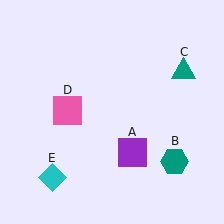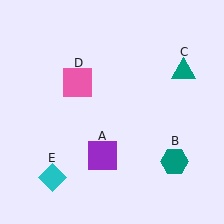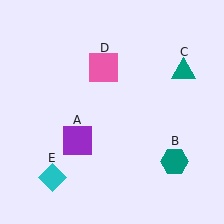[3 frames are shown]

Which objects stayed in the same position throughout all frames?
Teal hexagon (object B) and teal triangle (object C) and cyan diamond (object E) remained stationary.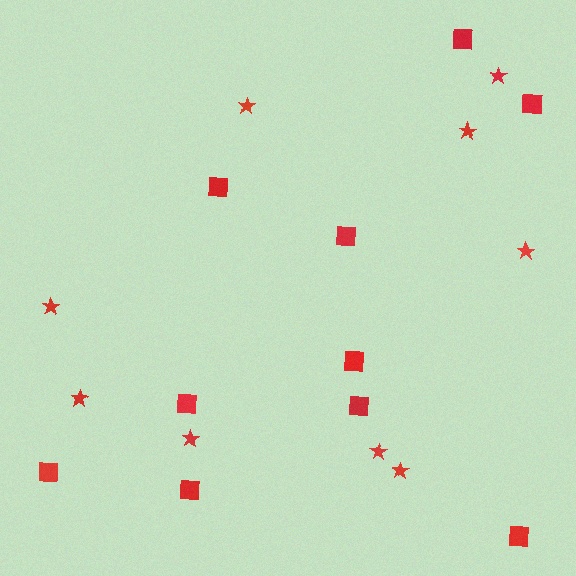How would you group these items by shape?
There are 2 groups: one group of squares (10) and one group of stars (9).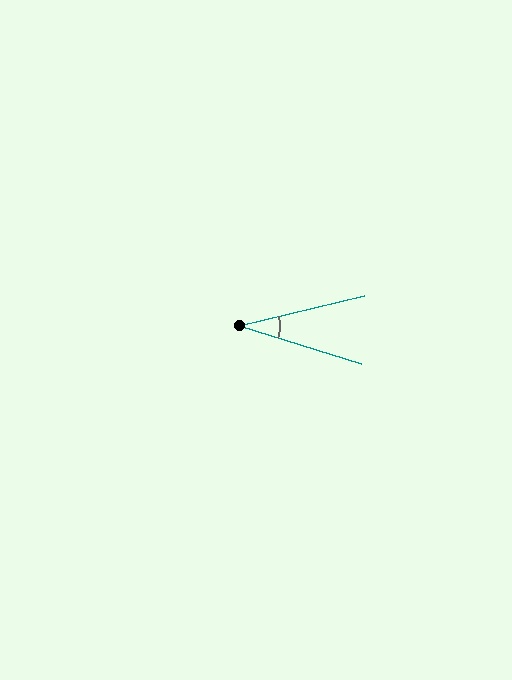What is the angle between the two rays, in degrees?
Approximately 31 degrees.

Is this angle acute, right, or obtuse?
It is acute.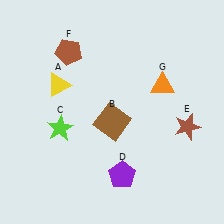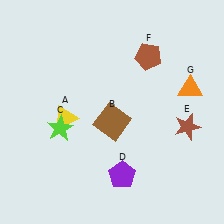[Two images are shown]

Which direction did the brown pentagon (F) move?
The brown pentagon (F) moved right.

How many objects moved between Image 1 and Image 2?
3 objects moved between the two images.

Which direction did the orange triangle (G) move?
The orange triangle (G) moved right.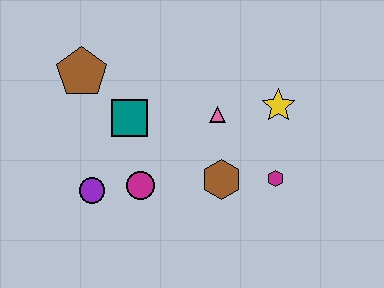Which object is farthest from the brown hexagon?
The brown pentagon is farthest from the brown hexagon.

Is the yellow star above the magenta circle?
Yes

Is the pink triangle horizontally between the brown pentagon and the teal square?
No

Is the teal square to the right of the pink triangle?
No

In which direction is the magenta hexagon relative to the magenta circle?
The magenta hexagon is to the right of the magenta circle.